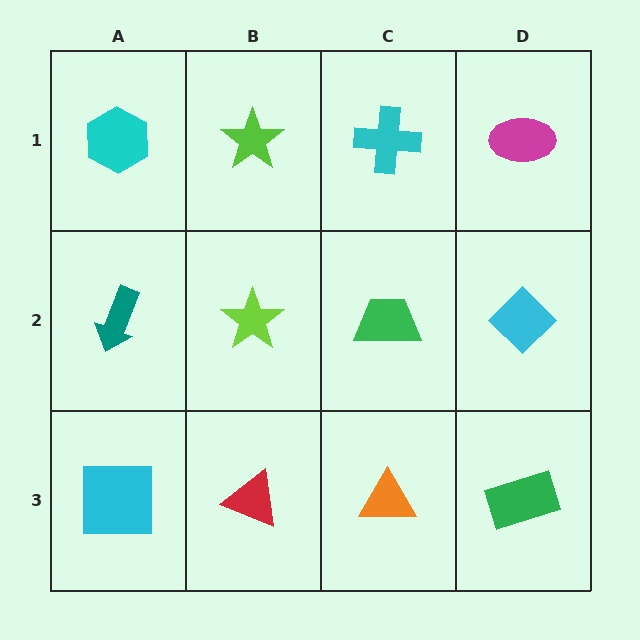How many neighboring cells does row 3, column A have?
2.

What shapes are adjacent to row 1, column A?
A teal arrow (row 2, column A), a lime star (row 1, column B).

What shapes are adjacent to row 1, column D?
A cyan diamond (row 2, column D), a cyan cross (row 1, column C).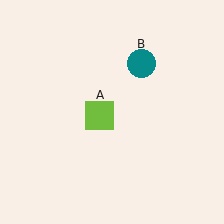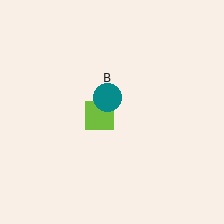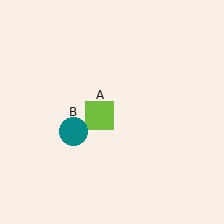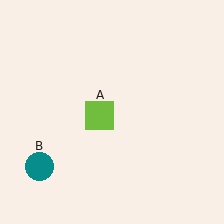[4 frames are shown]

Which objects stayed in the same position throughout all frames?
Lime square (object A) remained stationary.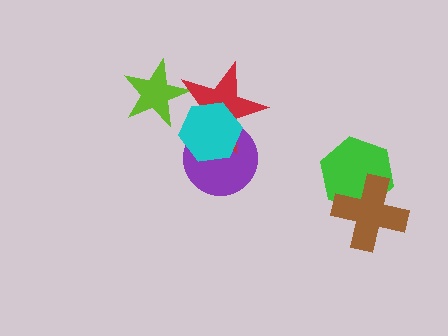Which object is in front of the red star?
The cyan hexagon is in front of the red star.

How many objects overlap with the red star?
3 objects overlap with the red star.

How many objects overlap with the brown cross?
1 object overlaps with the brown cross.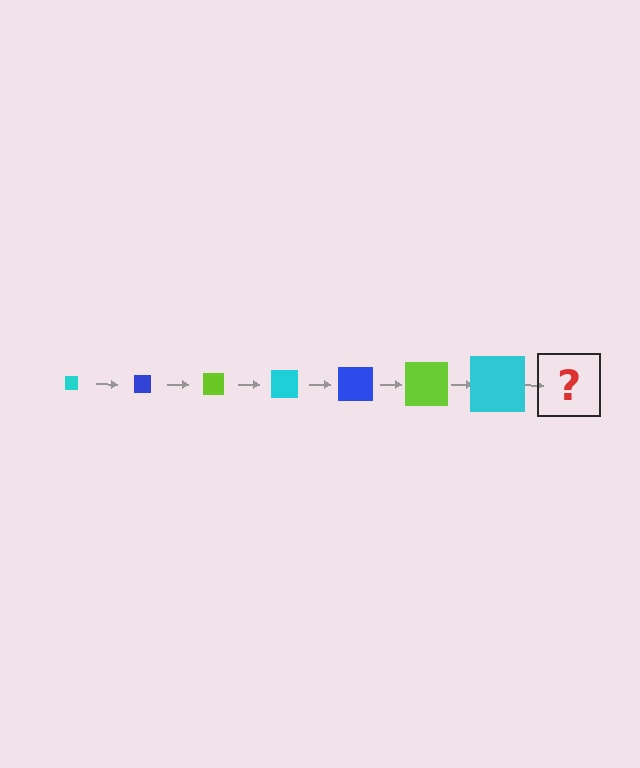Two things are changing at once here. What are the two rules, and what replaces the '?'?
The two rules are that the square grows larger each step and the color cycles through cyan, blue, and lime. The '?' should be a blue square, larger than the previous one.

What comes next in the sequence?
The next element should be a blue square, larger than the previous one.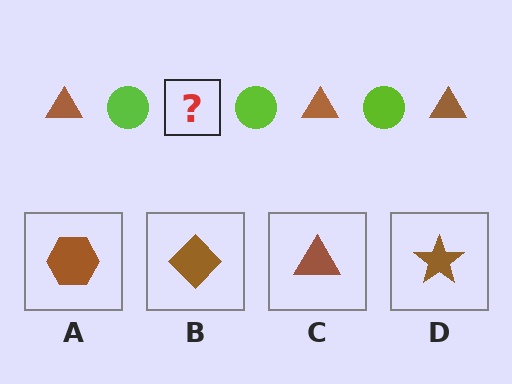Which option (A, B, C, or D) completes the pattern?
C.